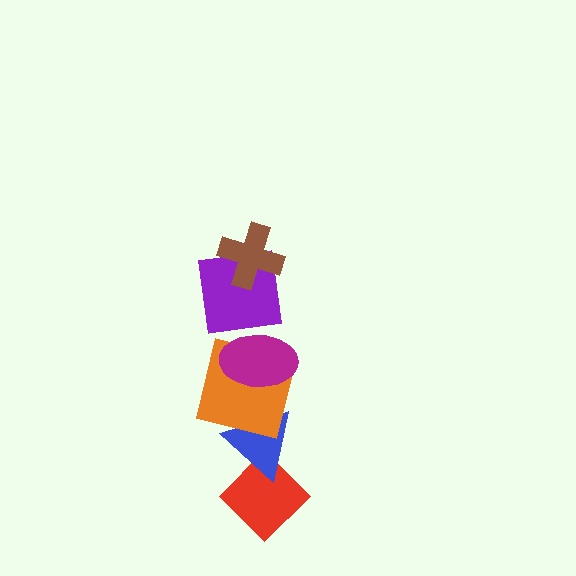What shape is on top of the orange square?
The magenta ellipse is on top of the orange square.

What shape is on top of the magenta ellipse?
The purple square is on top of the magenta ellipse.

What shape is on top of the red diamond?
The blue triangle is on top of the red diamond.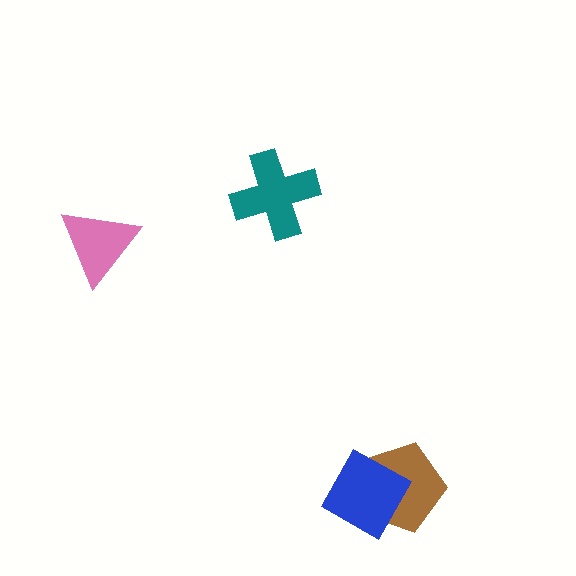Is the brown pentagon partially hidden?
Yes, it is partially covered by another shape.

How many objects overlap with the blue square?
1 object overlaps with the blue square.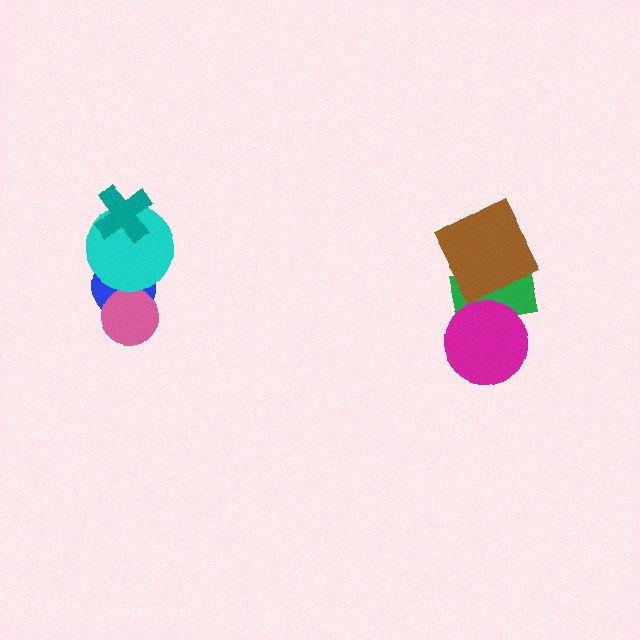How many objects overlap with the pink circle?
1 object overlaps with the pink circle.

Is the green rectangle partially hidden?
Yes, it is partially covered by another shape.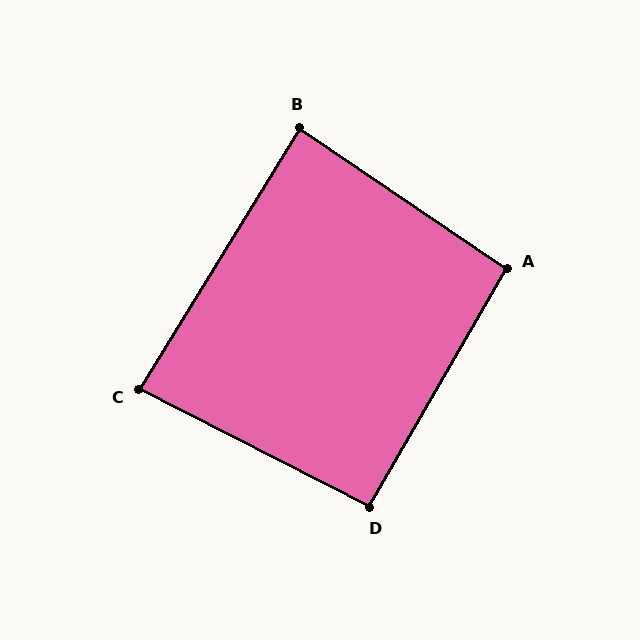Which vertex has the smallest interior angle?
C, at approximately 86 degrees.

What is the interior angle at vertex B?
Approximately 87 degrees (approximately right).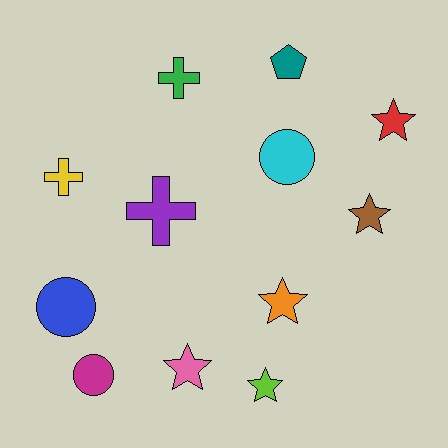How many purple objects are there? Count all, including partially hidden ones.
There is 1 purple object.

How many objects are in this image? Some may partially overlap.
There are 12 objects.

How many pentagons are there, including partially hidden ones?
There is 1 pentagon.